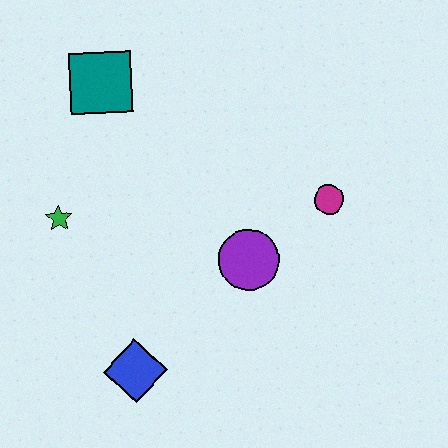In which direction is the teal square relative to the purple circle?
The teal square is above the purple circle.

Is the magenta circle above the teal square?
No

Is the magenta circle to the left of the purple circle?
No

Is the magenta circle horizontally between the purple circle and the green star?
No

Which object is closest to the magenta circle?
The purple circle is closest to the magenta circle.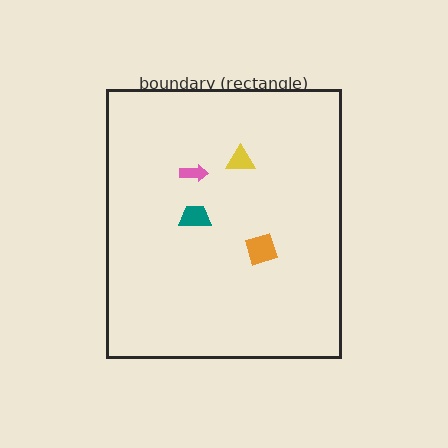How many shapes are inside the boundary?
4 inside, 0 outside.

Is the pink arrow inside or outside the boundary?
Inside.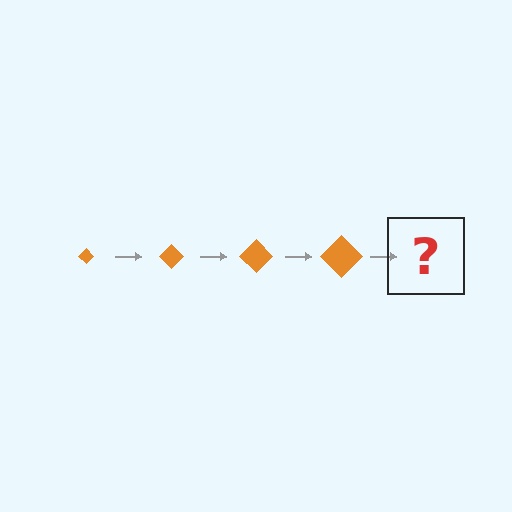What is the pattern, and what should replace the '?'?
The pattern is that the diamond gets progressively larger each step. The '?' should be an orange diamond, larger than the previous one.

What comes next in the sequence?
The next element should be an orange diamond, larger than the previous one.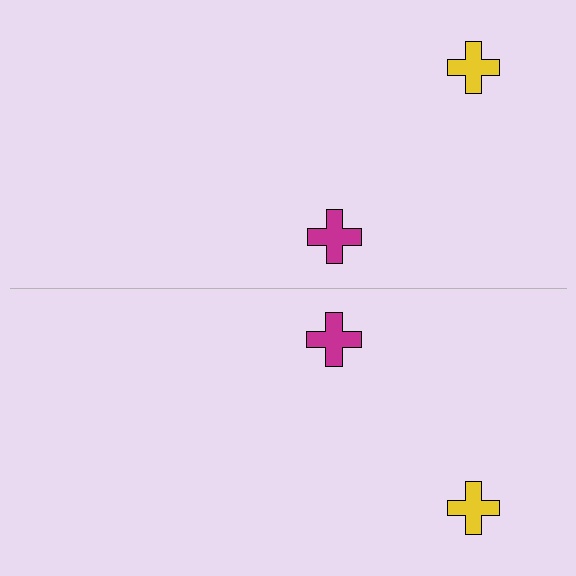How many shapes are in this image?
There are 4 shapes in this image.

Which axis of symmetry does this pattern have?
The pattern has a horizontal axis of symmetry running through the center of the image.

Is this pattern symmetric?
Yes, this pattern has bilateral (reflection) symmetry.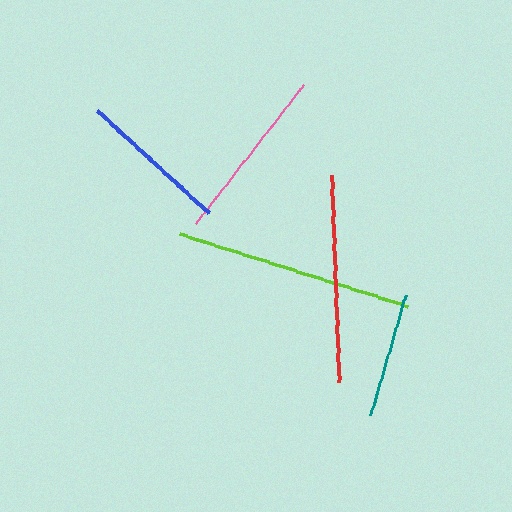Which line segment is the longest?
The lime line is the longest at approximately 239 pixels.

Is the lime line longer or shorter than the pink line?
The lime line is longer than the pink line.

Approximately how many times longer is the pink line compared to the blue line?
The pink line is approximately 1.2 times the length of the blue line.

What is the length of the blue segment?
The blue segment is approximately 151 pixels long.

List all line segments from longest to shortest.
From longest to shortest: lime, red, pink, blue, teal.